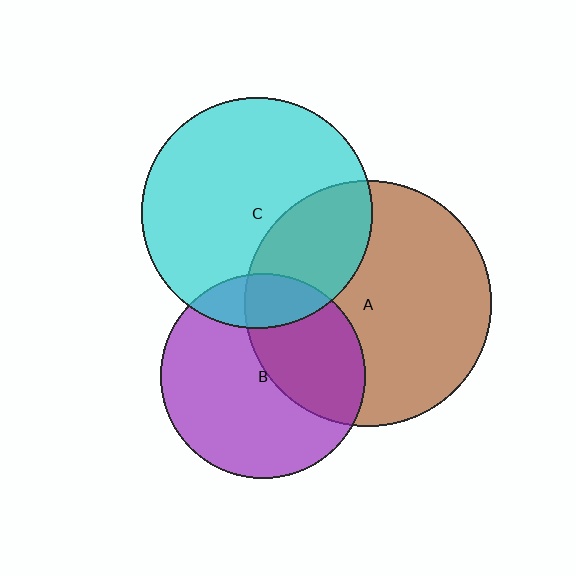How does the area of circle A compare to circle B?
Approximately 1.5 times.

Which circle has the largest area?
Circle A (brown).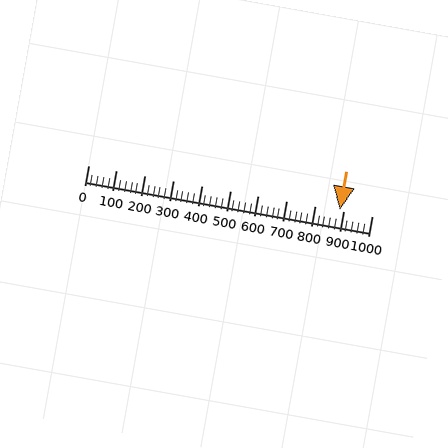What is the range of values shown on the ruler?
The ruler shows values from 0 to 1000.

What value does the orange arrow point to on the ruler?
The orange arrow points to approximately 888.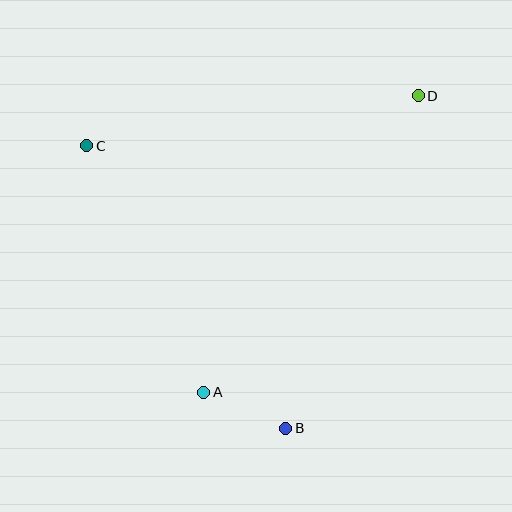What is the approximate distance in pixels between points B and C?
The distance between B and C is approximately 346 pixels.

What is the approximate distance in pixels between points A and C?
The distance between A and C is approximately 273 pixels.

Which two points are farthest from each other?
Points A and D are farthest from each other.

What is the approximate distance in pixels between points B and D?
The distance between B and D is approximately 358 pixels.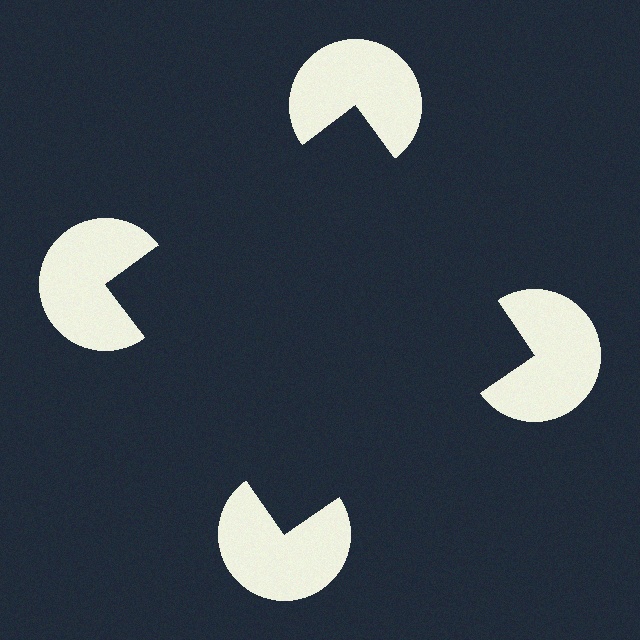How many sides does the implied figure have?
4 sides.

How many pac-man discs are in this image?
There are 4 — one at each vertex of the illusory square.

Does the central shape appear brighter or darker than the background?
It typically appears slightly darker than the background, even though no actual brightness change is drawn.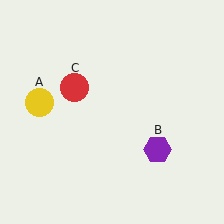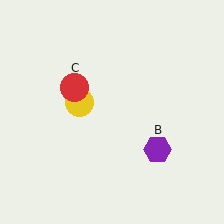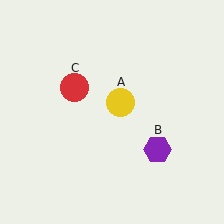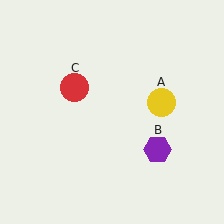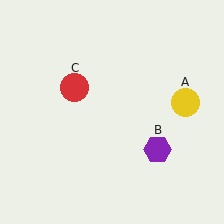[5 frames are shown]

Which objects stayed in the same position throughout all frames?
Purple hexagon (object B) and red circle (object C) remained stationary.